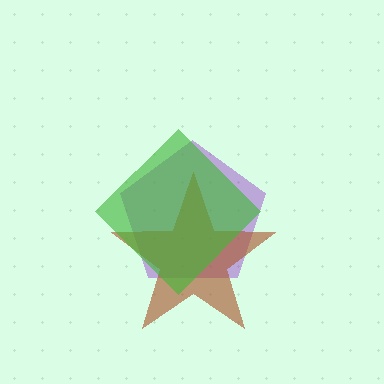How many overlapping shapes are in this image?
There are 3 overlapping shapes in the image.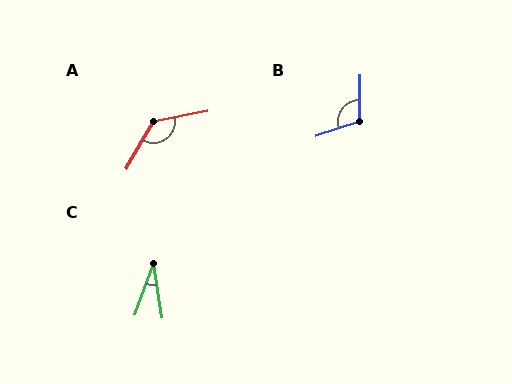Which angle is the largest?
A, at approximately 130 degrees.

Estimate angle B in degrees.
Approximately 109 degrees.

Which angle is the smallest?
C, at approximately 28 degrees.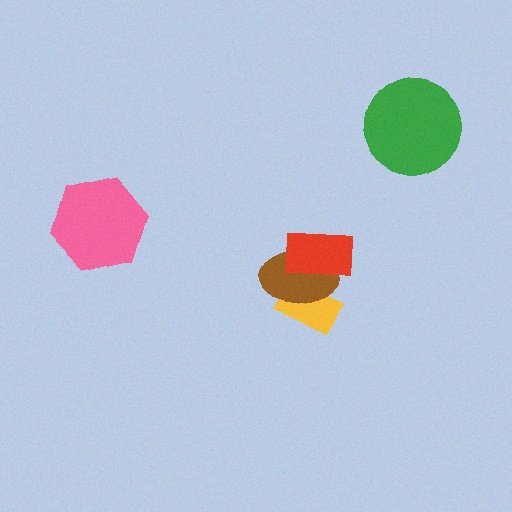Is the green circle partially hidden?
No, no other shape covers it.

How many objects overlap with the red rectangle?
2 objects overlap with the red rectangle.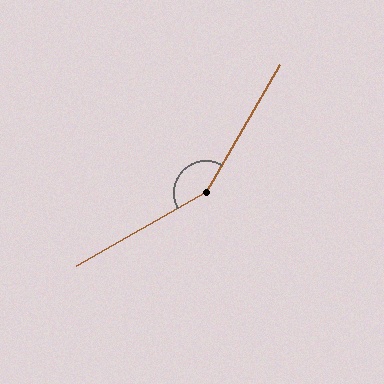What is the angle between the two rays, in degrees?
Approximately 150 degrees.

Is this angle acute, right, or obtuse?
It is obtuse.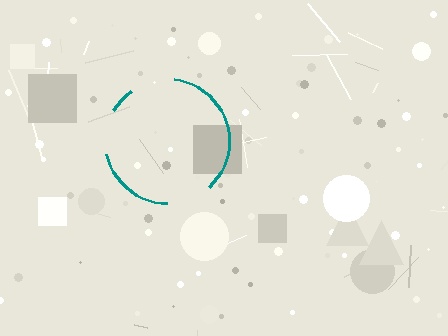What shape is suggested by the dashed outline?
The dashed outline suggests a circle.